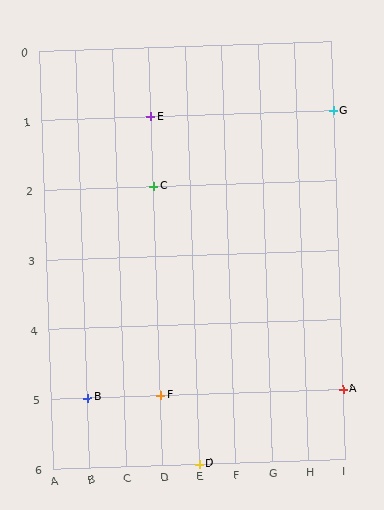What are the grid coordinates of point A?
Point A is at grid coordinates (I, 5).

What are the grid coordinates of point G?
Point G is at grid coordinates (I, 1).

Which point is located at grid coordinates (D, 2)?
Point C is at (D, 2).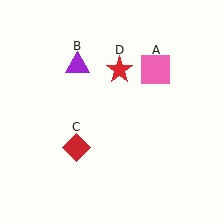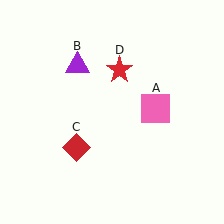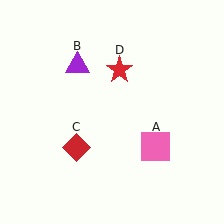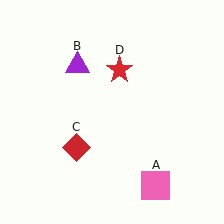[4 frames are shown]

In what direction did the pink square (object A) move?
The pink square (object A) moved down.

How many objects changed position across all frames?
1 object changed position: pink square (object A).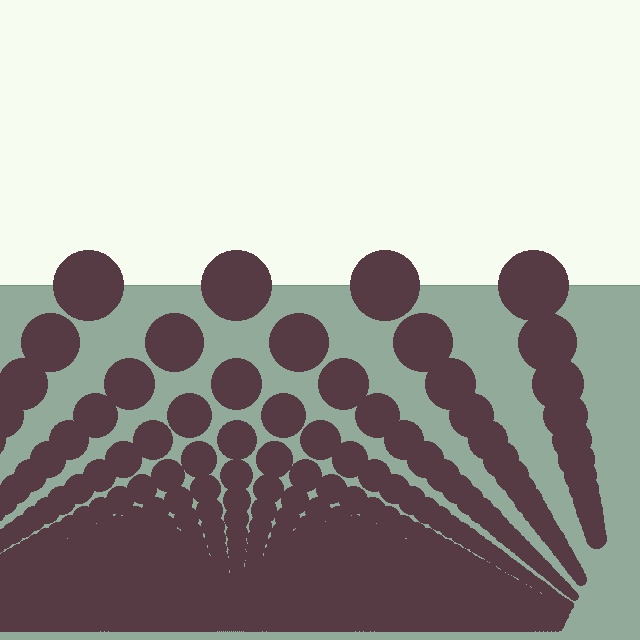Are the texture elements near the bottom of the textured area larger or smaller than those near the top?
Smaller. The gradient is inverted — elements near the bottom are smaller and denser.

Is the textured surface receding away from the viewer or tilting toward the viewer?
The surface appears to tilt toward the viewer. Texture elements get larger and sparser toward the top.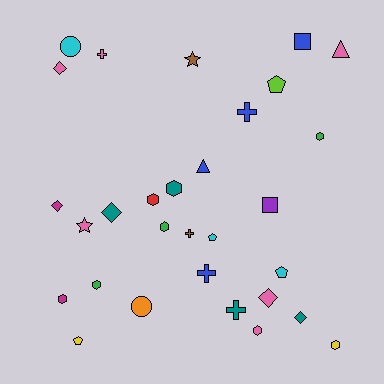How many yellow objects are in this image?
There are 2 yellow objects.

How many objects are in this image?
There are 30 objects.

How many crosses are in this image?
There are 5 crosses.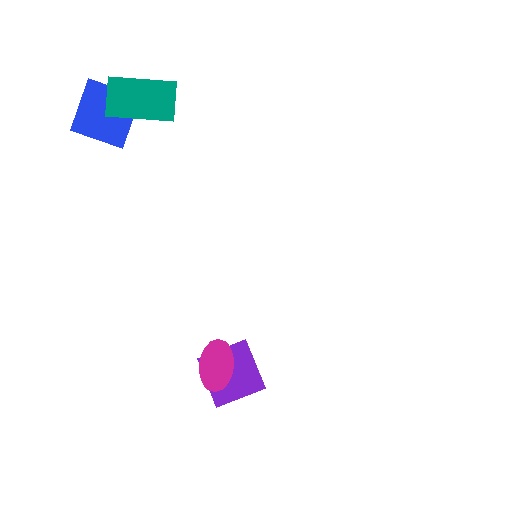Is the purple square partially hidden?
Yes, it is partially covered by another shape.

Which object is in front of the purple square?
The magenta ellipse is in front of the purple square.